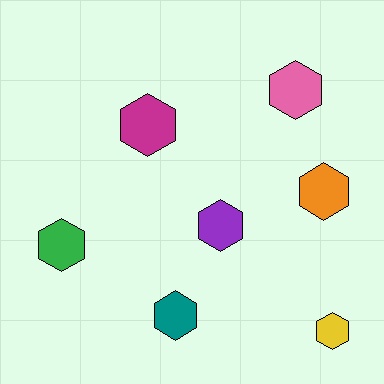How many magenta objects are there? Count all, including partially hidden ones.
There is 1 magenta object.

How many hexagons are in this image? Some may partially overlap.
There are 7 hexagons.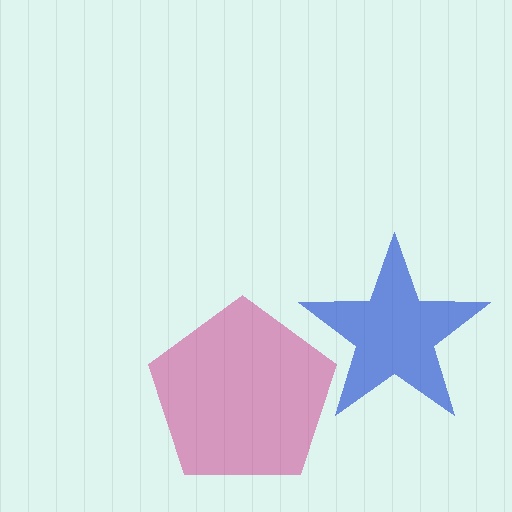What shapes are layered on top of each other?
The layered shapes are: a blue star, a magenta pentagon.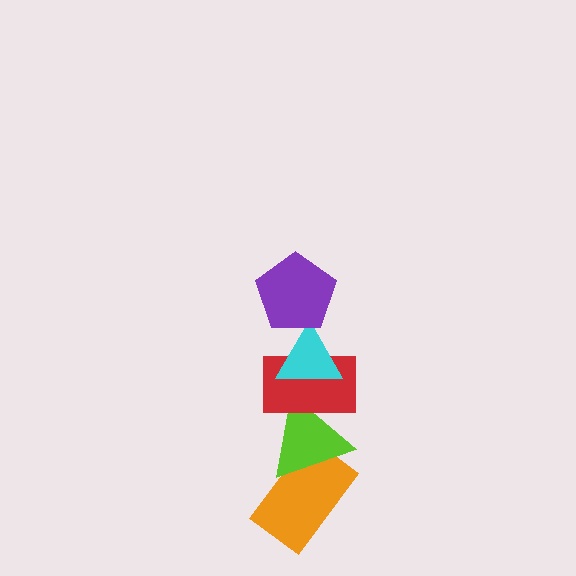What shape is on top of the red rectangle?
The cyan triangle is on top of the red rectangle.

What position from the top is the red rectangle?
The red rectangle is 3rd from the top.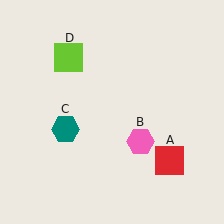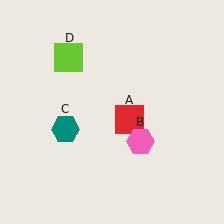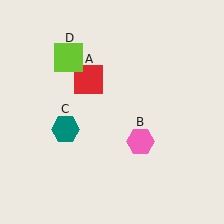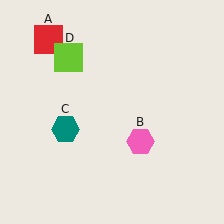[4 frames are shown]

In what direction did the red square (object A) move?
The red square (object A) moved up and to the left.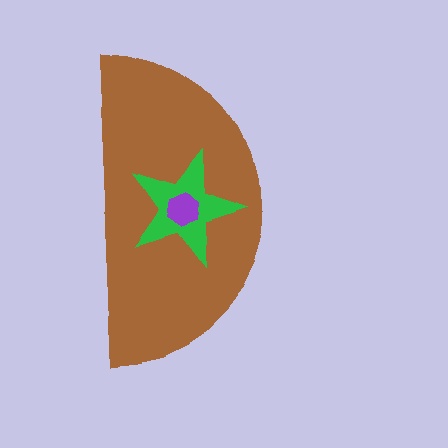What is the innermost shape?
The purple hexagon.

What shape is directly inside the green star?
The purple hexagon.